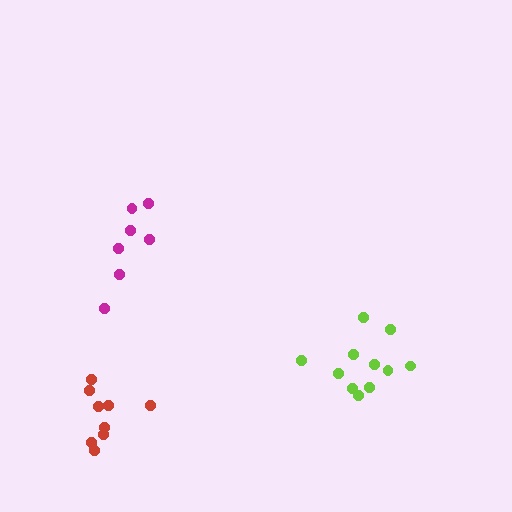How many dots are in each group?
Group 1: 7 dots, Group 2: 11 dots, Group 3: 9 dots (27 total).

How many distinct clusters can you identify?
There are 3 distinct clusters.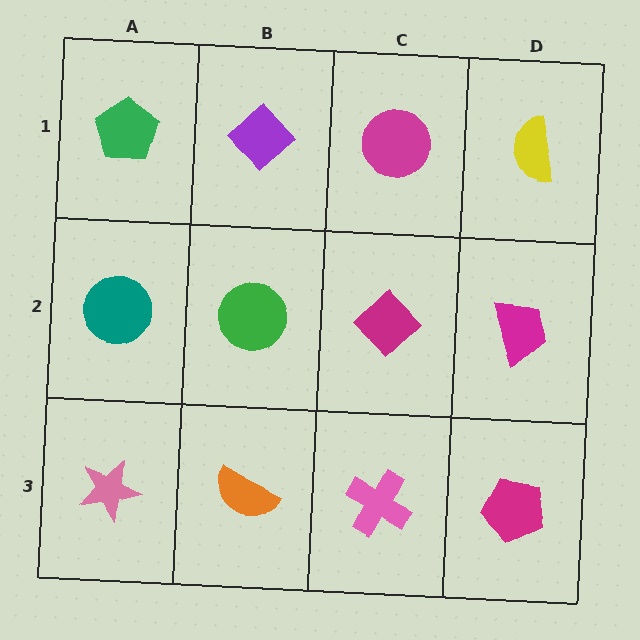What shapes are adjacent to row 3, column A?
A teal circle (row 2, column A), an orange semicircle (row 3, column B).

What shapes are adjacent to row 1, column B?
A green circle (row 2, column B), a green pentagon (row 1, column A), a magenta circle (row 1, column C).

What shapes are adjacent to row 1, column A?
A teal circle (row 2, column A), a purple diamond (row 1, column B).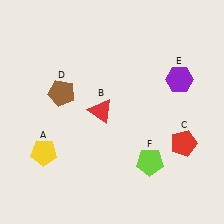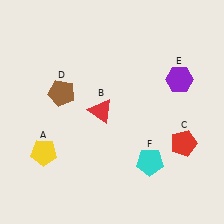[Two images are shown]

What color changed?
The pentagon (F) changed from lime in Image 1 to cyan in Image 2.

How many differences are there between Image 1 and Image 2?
There is 1 difference between the two images.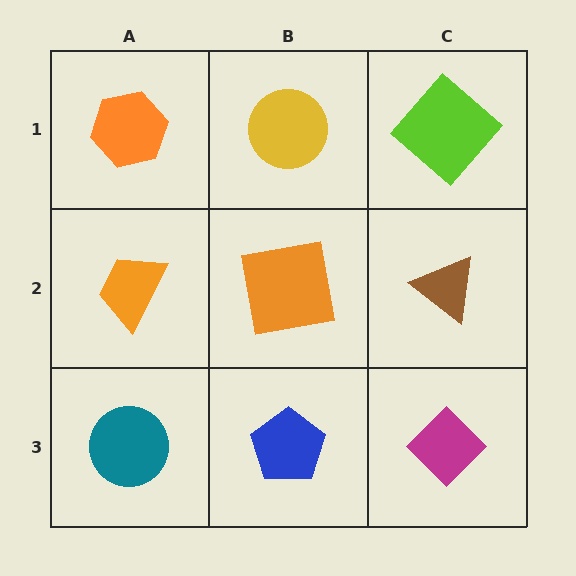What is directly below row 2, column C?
A magenta diamond.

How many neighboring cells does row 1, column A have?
2.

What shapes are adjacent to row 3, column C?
A brown triangle (row 2, column C), a blue pentagon (row 3, column B).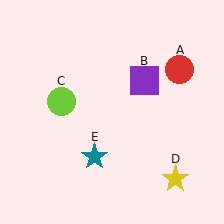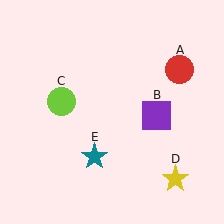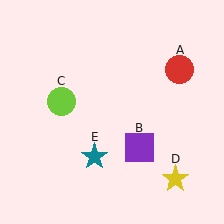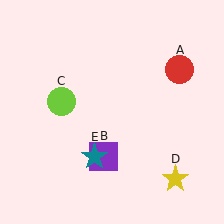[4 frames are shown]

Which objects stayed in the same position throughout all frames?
Red circle (object A) and lime circle (object C) and yellow star (object D) and teal star (object E) remained stationary.